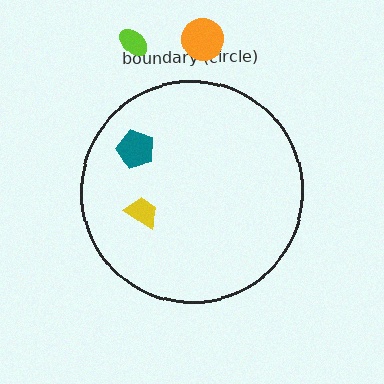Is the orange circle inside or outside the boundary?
Outside.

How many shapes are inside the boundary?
2 inside, 2 outside.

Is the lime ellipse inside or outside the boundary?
Outside.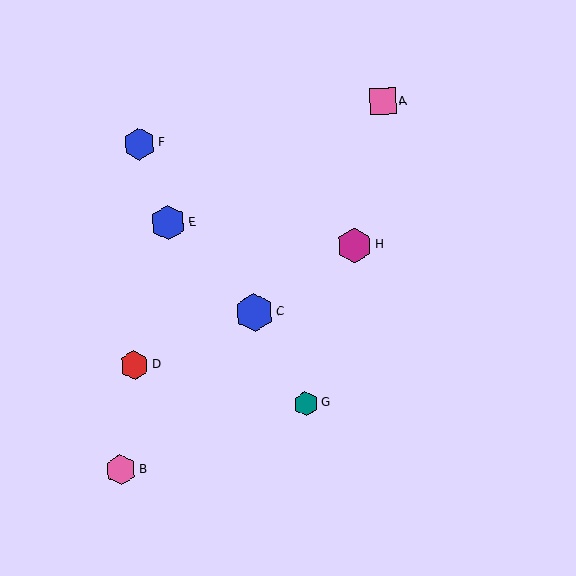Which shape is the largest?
The blue hexagon (labeled C) is the largest.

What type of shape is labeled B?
Shape B is a pink hexagon.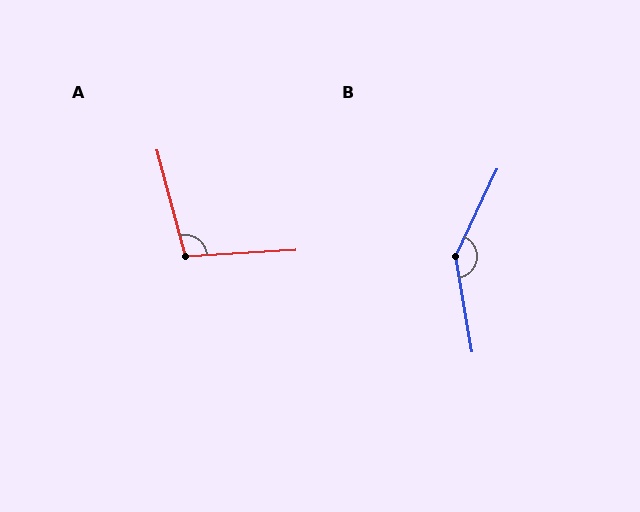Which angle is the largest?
B, at approximately 145 degrees.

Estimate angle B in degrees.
Approximately 145 degrees.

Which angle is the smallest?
A, at approximately 102 degrees.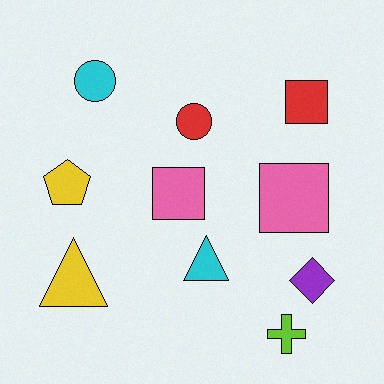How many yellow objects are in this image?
There are 2 yellow objects.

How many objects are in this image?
There are 10 objects.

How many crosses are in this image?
There is 1 cross.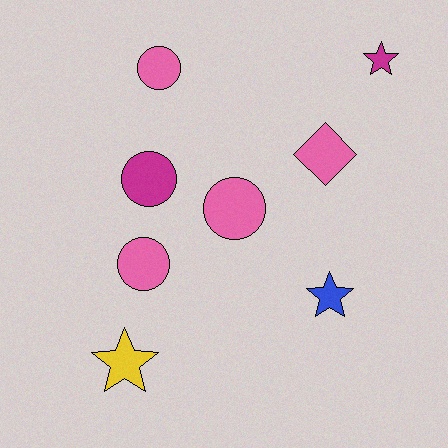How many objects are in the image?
There are 8 objects.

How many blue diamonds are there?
There are no blue diamonds.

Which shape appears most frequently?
Circle, with 4 objects.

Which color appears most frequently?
Pink, with 4 objects.